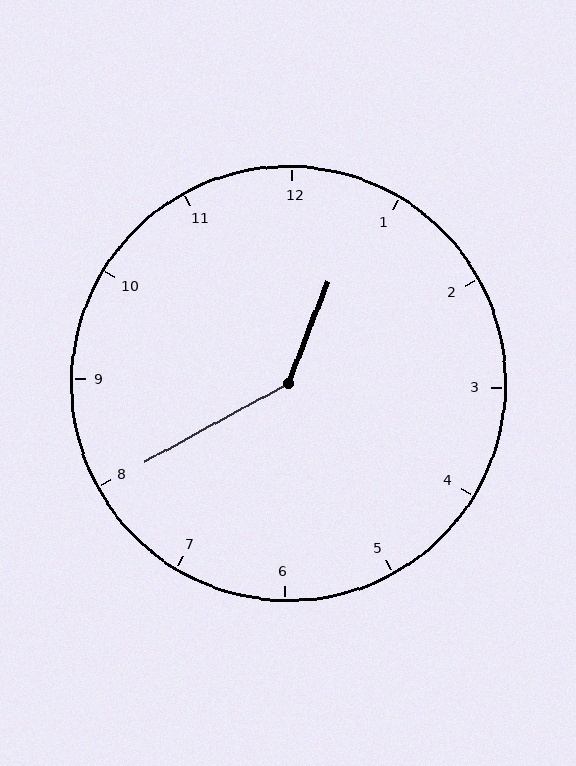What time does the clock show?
12:40.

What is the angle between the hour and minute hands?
Approximately 140 degrees.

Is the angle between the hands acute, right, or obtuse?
It is obtuse.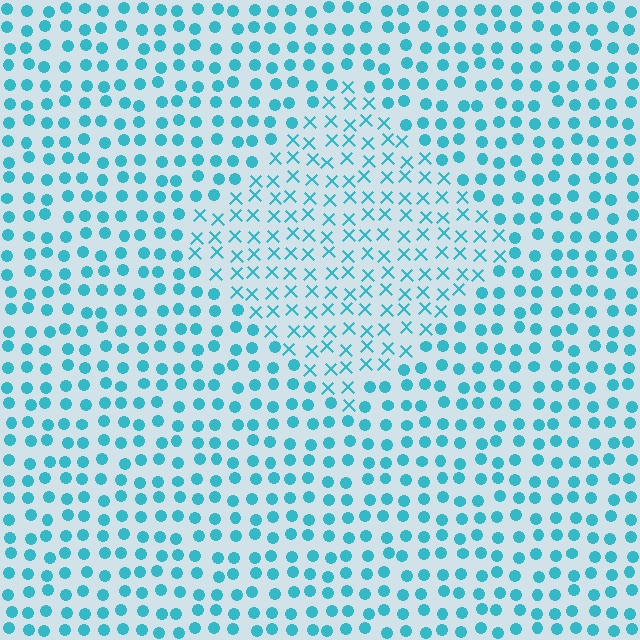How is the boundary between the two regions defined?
The boundary is defined by a change in element shape: X marks inside vs. circles outside. All elements share the same color and spacing.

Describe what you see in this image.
The image is filled with small cyan elements arranged in a uniform grid. A diamond-shaped region contains X marks, while the surrounding area contains circles. The boundary is defined purely by the change in element shape.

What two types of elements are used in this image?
The image uses X marks inside the diamond region and circles outside it.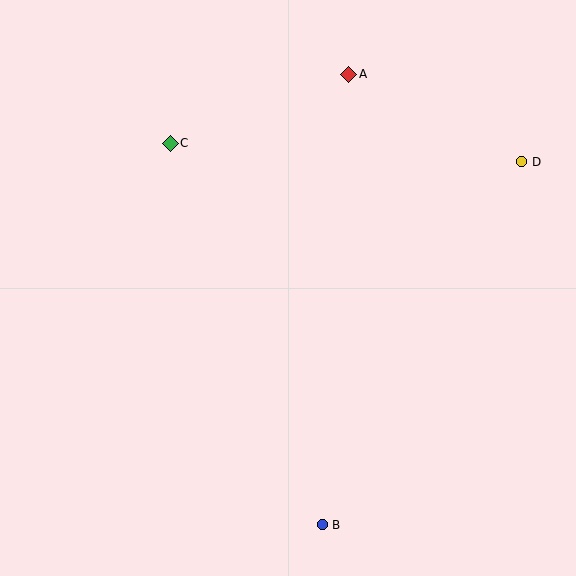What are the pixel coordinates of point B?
Point B is at (322, 525).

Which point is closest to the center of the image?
Point C at (170, 143) is closest to the center.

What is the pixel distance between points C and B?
The distance between C and B is 411 pixels.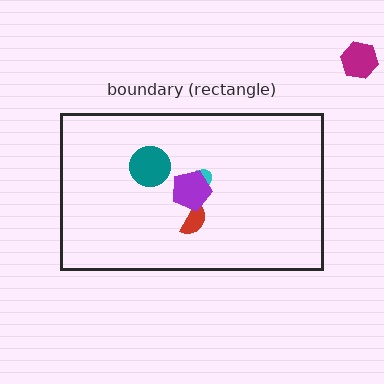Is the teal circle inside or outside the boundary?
Inside.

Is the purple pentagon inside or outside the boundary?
Inside.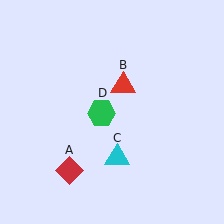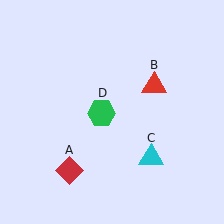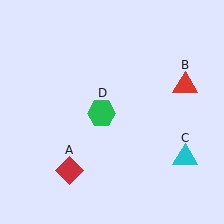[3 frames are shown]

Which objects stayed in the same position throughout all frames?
Red diamond (object A) and green hexagon (object D) remained stationary.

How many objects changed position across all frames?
2 objects changed position: red triangle (object B), cyan triangle (object C).